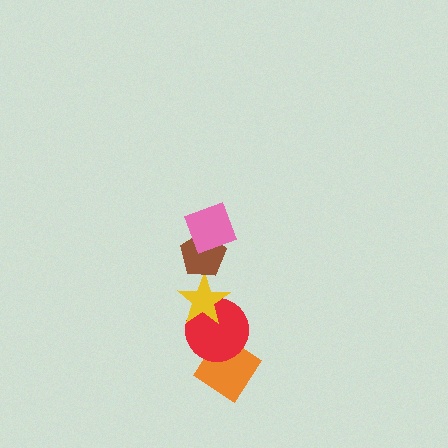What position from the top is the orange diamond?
The orange diamond is 5th from the top.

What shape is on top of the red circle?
The yellow star is on top of the red circle.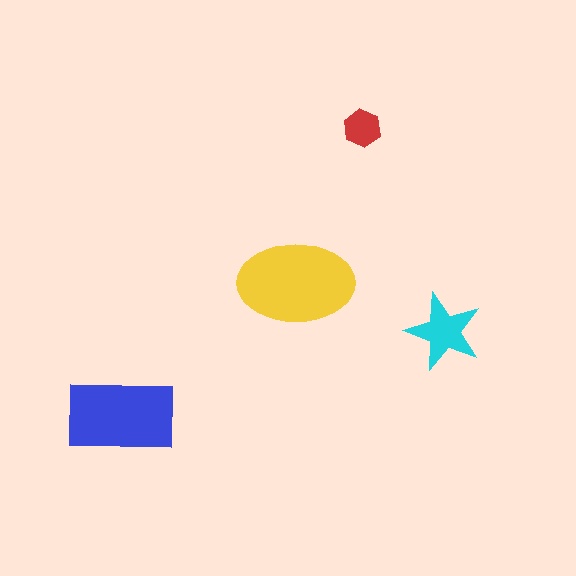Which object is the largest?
The yellow ellipse.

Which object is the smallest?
The red hexagon.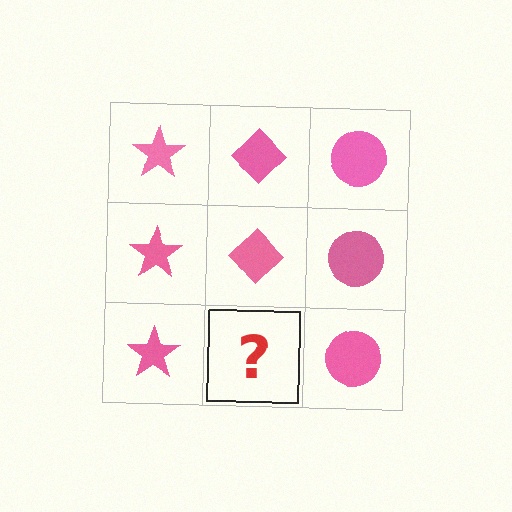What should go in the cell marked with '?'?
The missing cell should contain a pink diamond.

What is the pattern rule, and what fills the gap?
The rule is that each column has a consistent shape. The gap should be filled with a pink diamond.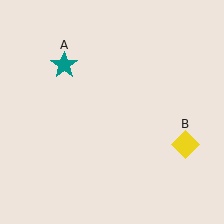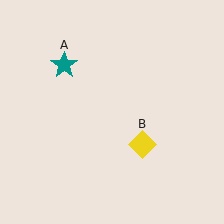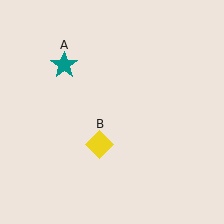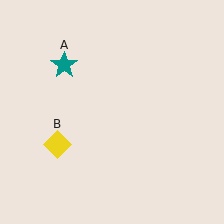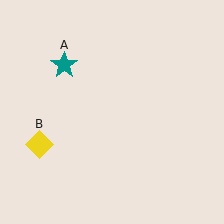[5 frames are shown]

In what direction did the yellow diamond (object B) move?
The yellow diamond (object B) moved left.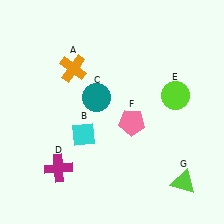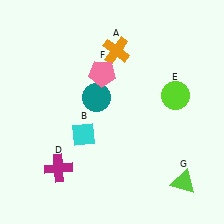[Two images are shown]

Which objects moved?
The objects that moved are: the orange cross (A), the pink pentagon (F).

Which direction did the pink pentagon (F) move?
The pink pentagon (F) moved up.